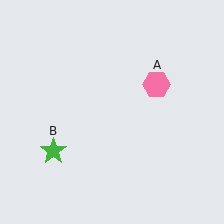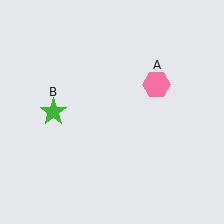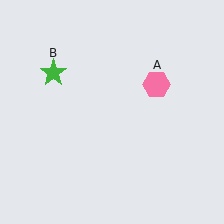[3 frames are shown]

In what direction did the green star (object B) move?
The green star (object B) moved up.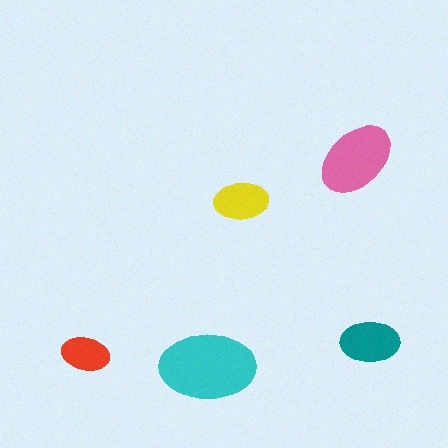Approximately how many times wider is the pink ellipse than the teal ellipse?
About 1.5 times wider.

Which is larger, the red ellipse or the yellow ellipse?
The yellow one.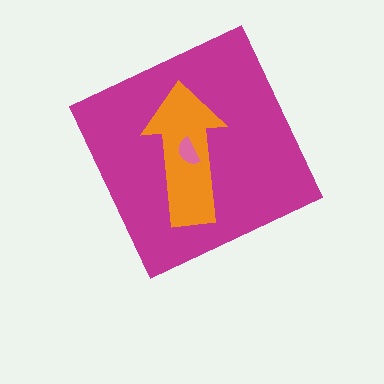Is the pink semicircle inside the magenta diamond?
Yes.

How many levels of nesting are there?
3.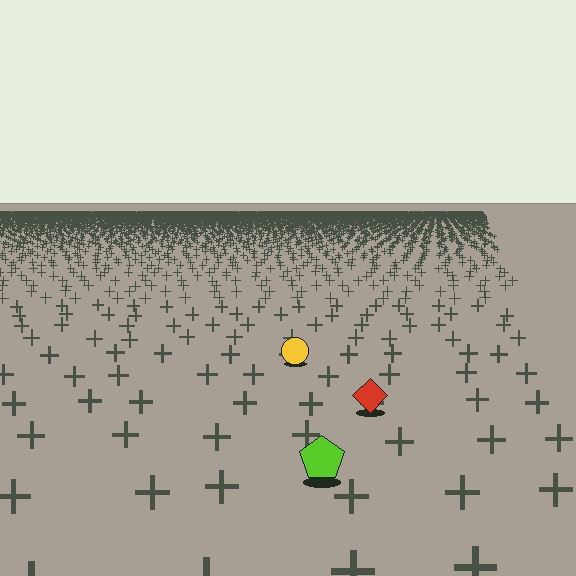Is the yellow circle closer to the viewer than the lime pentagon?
No. The lime pentagon is closer — you can tell from the texture gradient: the ground texture is coarser near it.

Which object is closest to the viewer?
The lime pentagon is closest. The texture marks near it are larger and more spread out.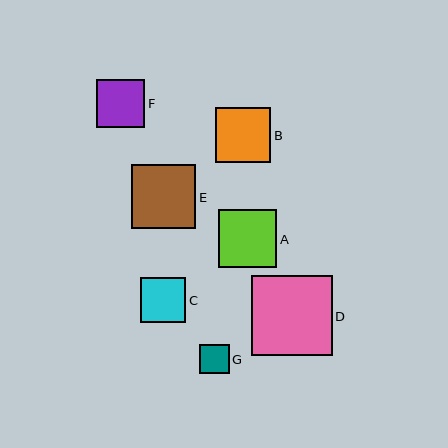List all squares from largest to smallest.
From largest to smallest: D, E, A, B, F, C, G.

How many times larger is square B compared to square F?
Square B is approximately 1.1 times the size of square F.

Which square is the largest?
Square D is the largest with a size of approximately 80 pixels.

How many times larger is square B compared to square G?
Square B is approximately 1.9 times the size of square G.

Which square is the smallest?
Square G is the smallest with a size of approximately 29 pixels.